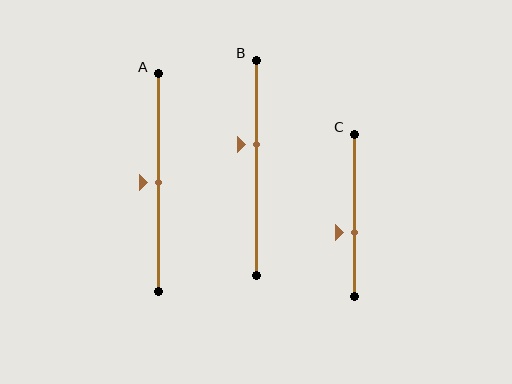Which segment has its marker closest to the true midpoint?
Segment A has its marker closest to the true midpoint.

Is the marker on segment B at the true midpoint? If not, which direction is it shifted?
No, the marker on segment B is shifted upward by about 11% of the segment length.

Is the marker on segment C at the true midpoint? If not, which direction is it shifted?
No, the marker on segment C is shifted downward by about 11% of the segment length.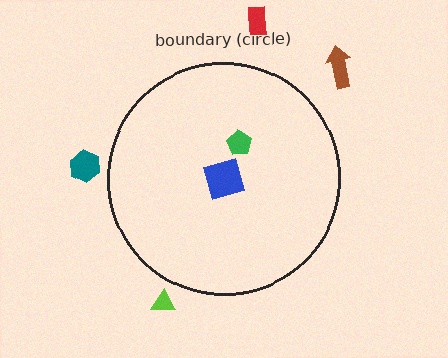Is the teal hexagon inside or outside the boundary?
Outside.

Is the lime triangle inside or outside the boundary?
Outside.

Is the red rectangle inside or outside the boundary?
Outside.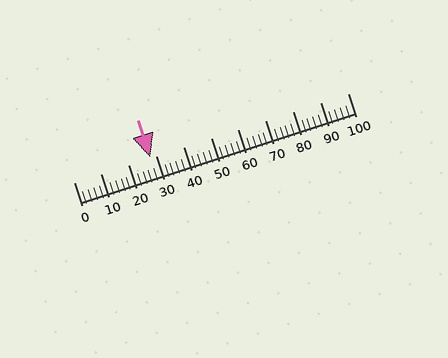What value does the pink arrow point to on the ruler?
The pink arrow points to approximately 28.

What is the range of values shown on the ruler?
The ruler shows values from 0 to 100.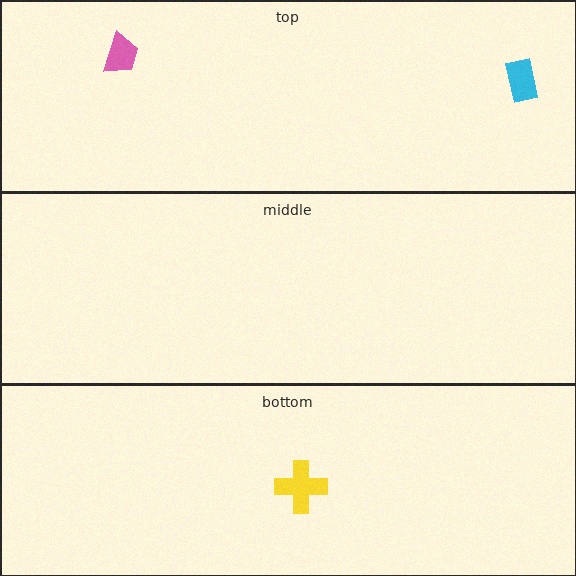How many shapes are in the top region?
2.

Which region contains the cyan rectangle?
The top region.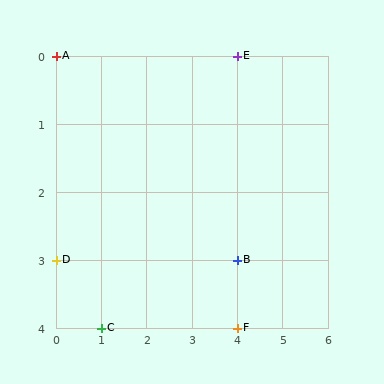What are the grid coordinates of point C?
Point C is at grid coordinates (1, 4).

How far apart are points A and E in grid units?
Points A and E are 4 columns apart.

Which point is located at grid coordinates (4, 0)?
Point E is at (4, 0).